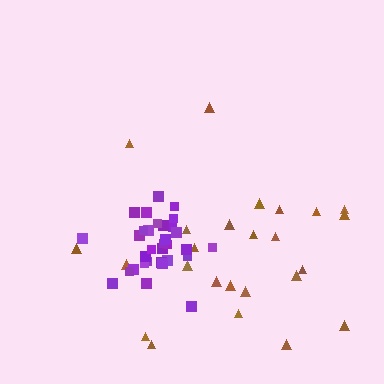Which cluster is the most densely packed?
Purple.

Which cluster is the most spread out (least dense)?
Brown.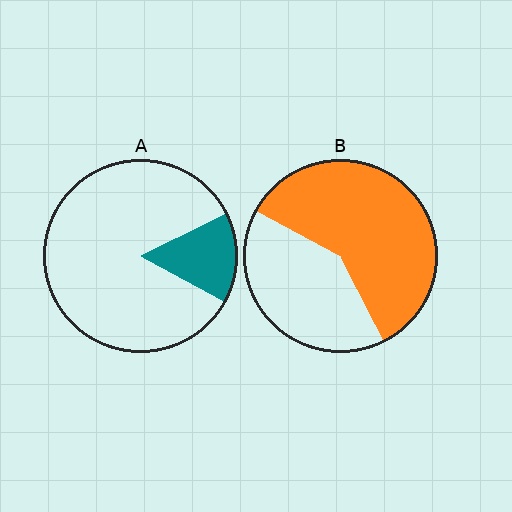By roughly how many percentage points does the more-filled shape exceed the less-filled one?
By roughly 45 percentage points (B over A).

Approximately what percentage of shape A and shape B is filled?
A is approximately 15% and B is approximately 60%.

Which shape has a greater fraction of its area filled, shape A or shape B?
Shape B.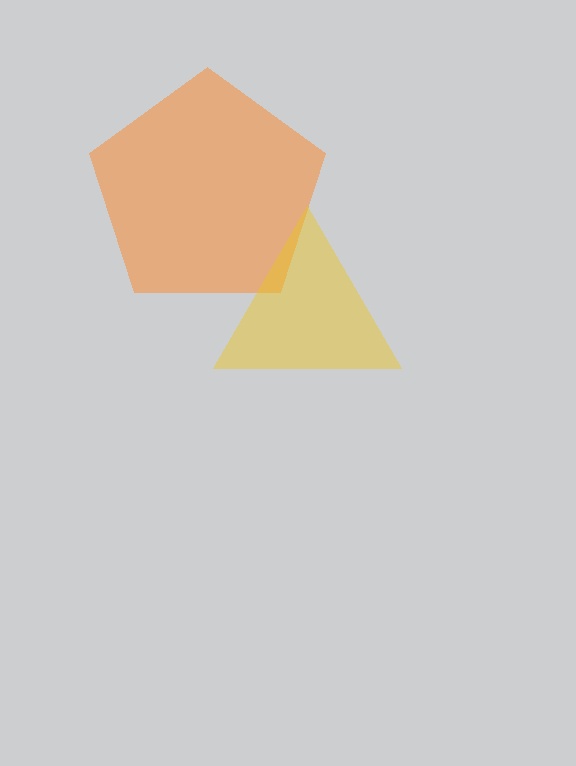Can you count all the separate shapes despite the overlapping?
Yes, there are 2 separate shapes.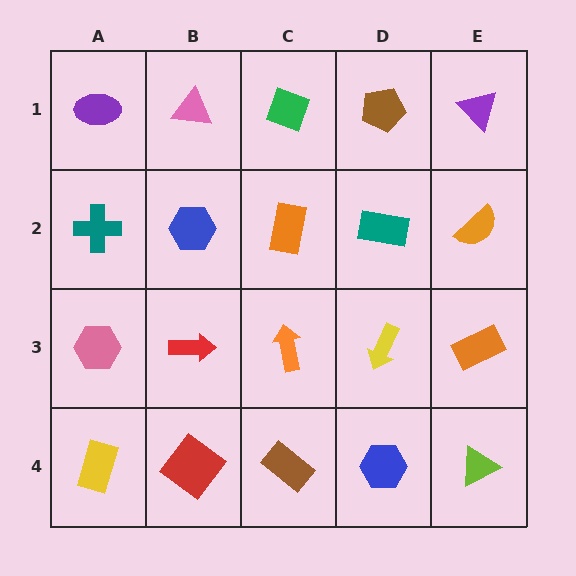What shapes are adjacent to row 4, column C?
An orange arrow (row 3, column C), a red diamond (row 4, column B), a blue hexagon (row 4, column D).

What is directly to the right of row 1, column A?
A pink triangle.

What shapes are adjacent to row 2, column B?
A pink triangle (row 1, column B), a red arrow (row 3, column B), a teal cross (row 2, column A), an orange rectangle (row 2, column C).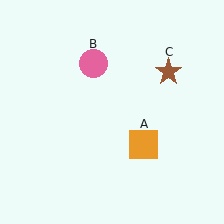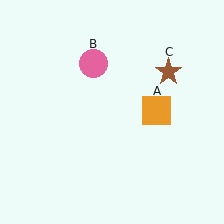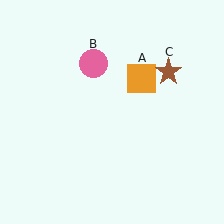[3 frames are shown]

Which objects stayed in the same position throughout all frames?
Pink circle (object B) and brown star (object C) remained stationary.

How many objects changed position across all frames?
1 object changed position: orange square (object A).